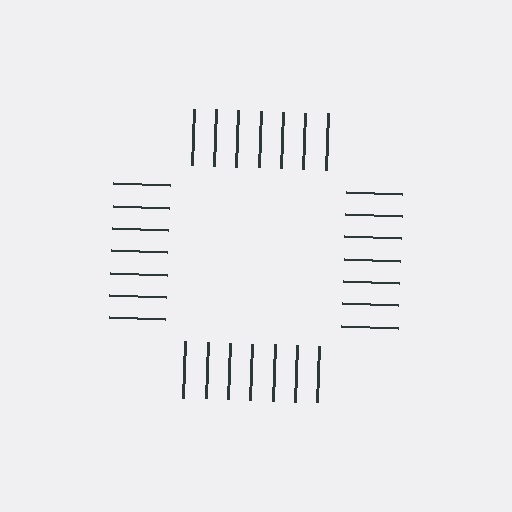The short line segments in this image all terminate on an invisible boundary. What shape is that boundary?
An illusory square — the line segments terminate on its edges but no continuous stroke is drawn.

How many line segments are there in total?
28 — 7 along each of the 4 edges.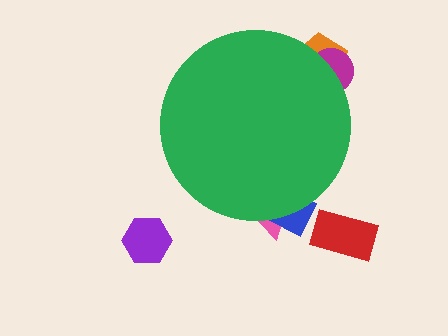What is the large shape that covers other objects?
A green circle.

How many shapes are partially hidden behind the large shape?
4 shapes are partially hidden.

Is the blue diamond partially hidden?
Yes, the blue diamond is partially hidden behind the green circle.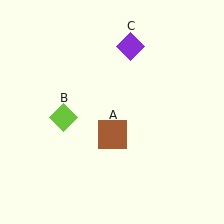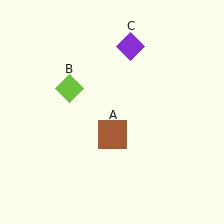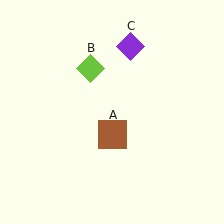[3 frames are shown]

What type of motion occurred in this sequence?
The lime diamond (object B) rotated clockwise around the center of the scene.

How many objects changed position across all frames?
1 object changed position: lime diamond (object B).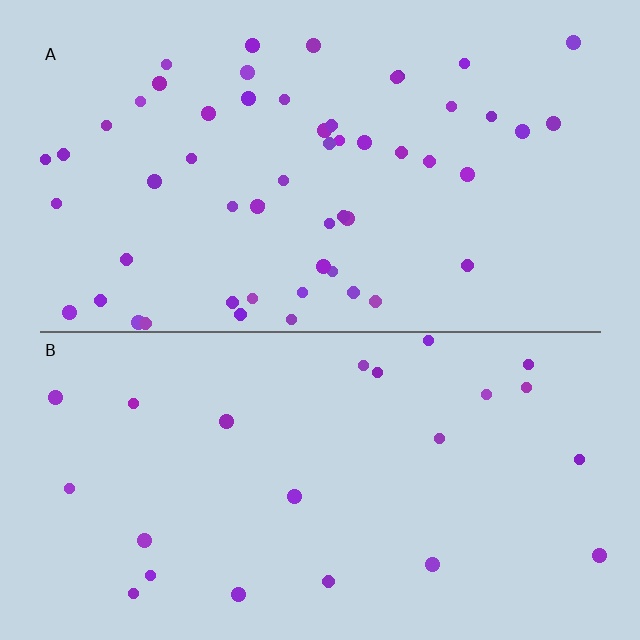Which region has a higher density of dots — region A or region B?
A (the top).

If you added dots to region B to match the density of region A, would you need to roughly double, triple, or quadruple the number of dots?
Approximately double.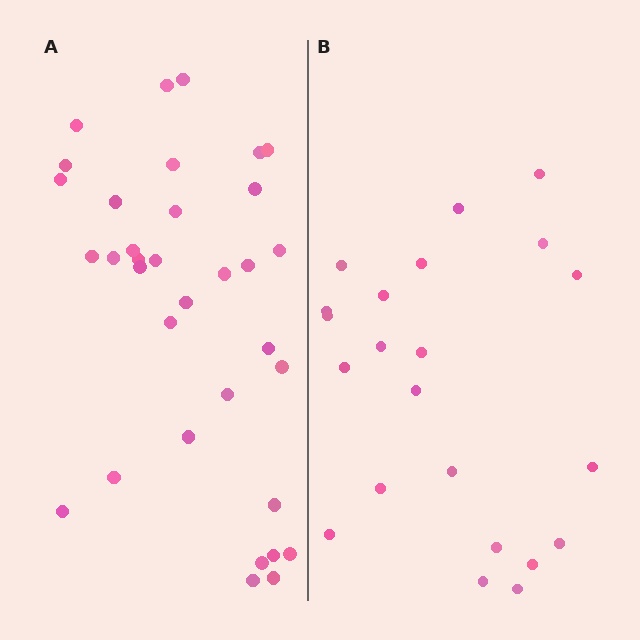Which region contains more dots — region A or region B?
Region A (the left region) has more dots.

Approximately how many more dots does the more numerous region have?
Region A has roughly 12 or so more dots than region B.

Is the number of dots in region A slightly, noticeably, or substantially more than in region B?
Region A has substantially more. The ratio is roughly 1.5 to 1.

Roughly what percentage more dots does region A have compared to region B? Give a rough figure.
About 55% more.